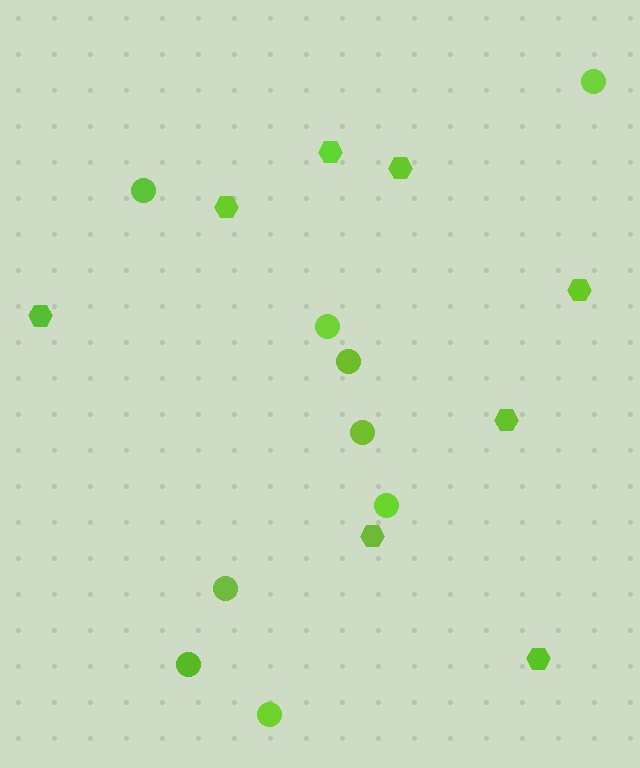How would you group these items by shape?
There are 2 groups: one group of hexagons (8) and one group of circles (9).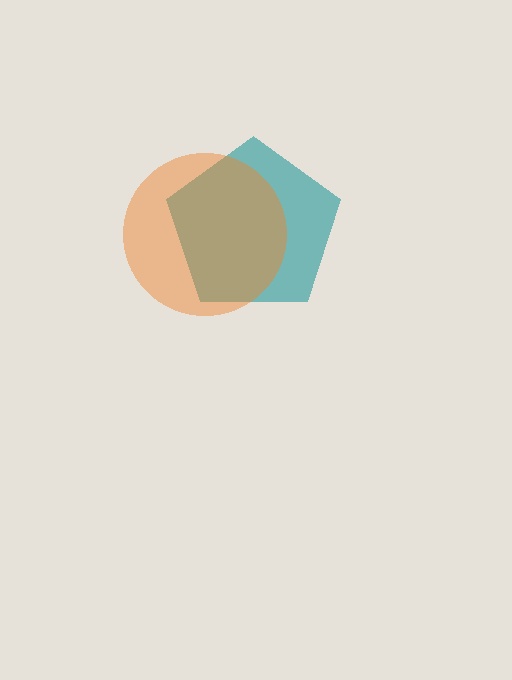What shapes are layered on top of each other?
The layered shapes are: a teal pentagon, an orange circle.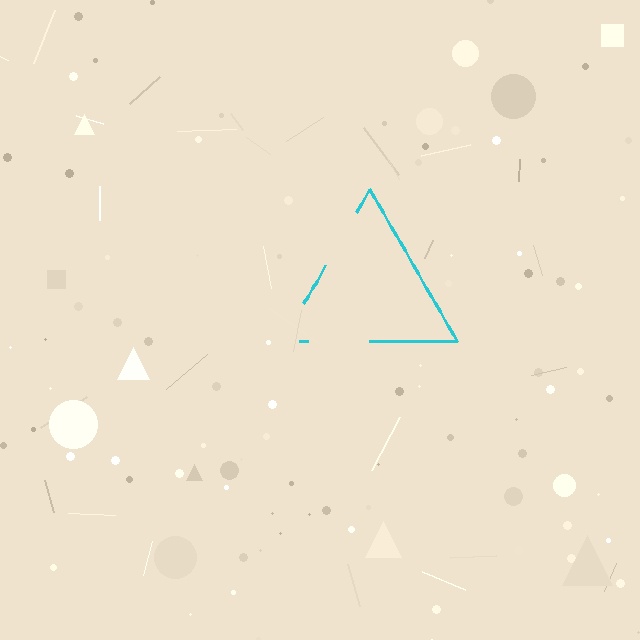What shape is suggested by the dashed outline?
The dashed outline suggests a triangle.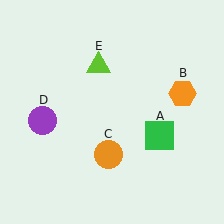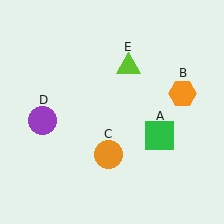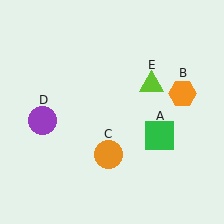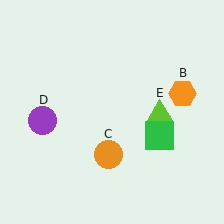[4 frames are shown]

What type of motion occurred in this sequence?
The lime triangle (object E) rotated clockwise around the center of the scene.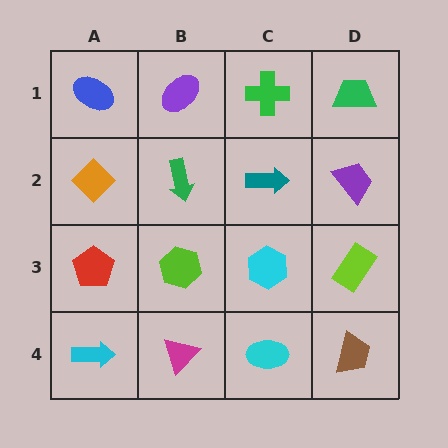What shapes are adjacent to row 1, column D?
A purple trapezoid (row 2, column D), a green cross (row 1, column C).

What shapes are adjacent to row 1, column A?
An orange diamond (row 2, column A), a purple ellipse (row 1, column B).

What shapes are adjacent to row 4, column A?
A red pentagon (row 3, column A), a magenta triangle (row 4, column B).